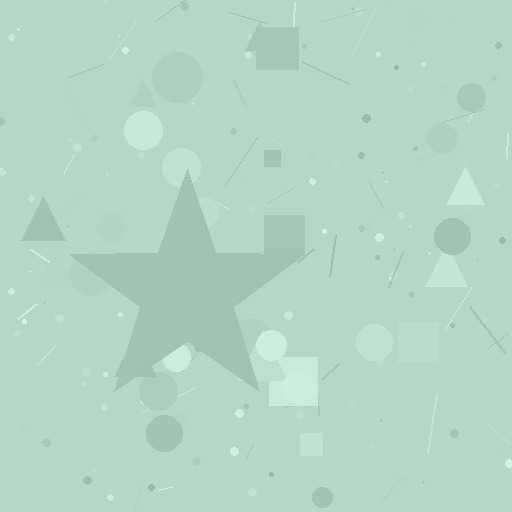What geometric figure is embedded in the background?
A star is embedded in the background.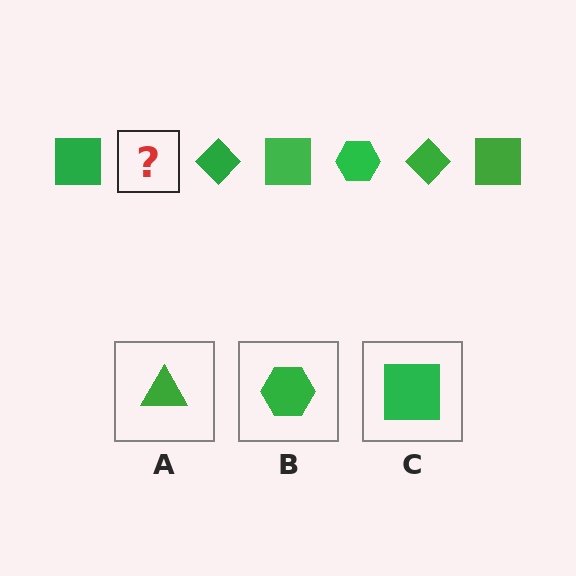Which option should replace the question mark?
Option B.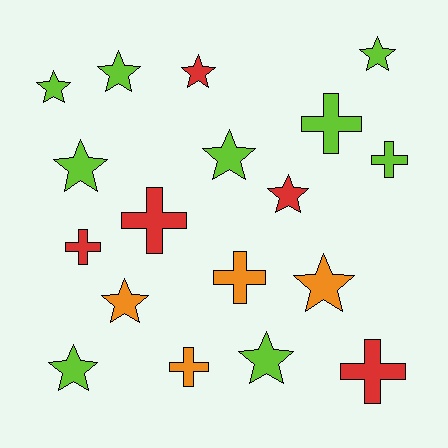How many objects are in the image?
There are 18 objects.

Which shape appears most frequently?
Star, with 11 objects.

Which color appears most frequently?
Lime, with 9 objects.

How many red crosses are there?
There are 3 red crosses.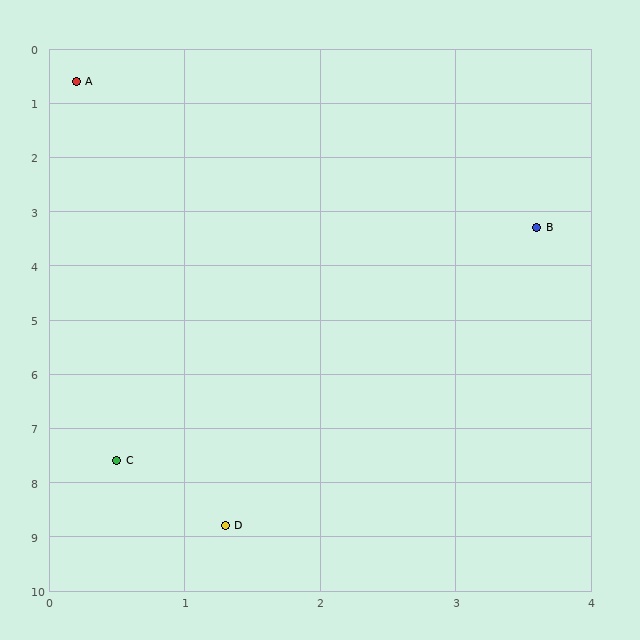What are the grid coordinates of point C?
Point C is at approximately (0.5, 7.6).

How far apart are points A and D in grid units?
Points A and D are about 8.3 grid units apart.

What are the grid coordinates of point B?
Point B is at approximately (3.6, 3.3).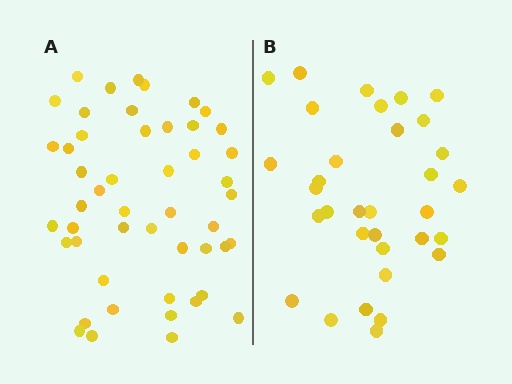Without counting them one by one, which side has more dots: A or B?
Region A (the left region) has more dots.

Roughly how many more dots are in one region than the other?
Region A has approximately 15 more dots than region B.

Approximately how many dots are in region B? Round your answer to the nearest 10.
About 30 dots. (The exact count is 33, which rounds to 30.)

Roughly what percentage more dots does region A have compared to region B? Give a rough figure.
About 50% more.